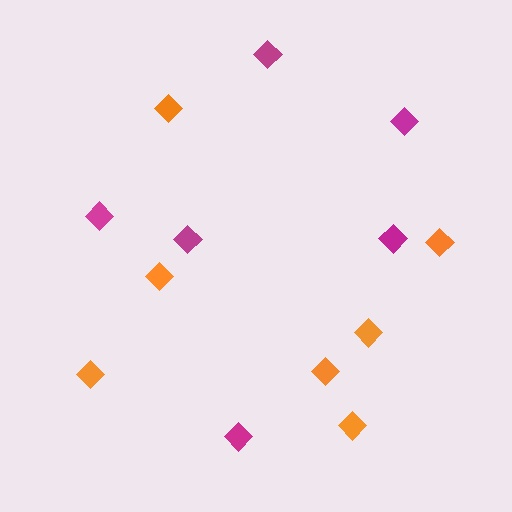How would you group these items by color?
There are 2 groups: one group of magenta diamonds (6) and one group of orange diamonds (7).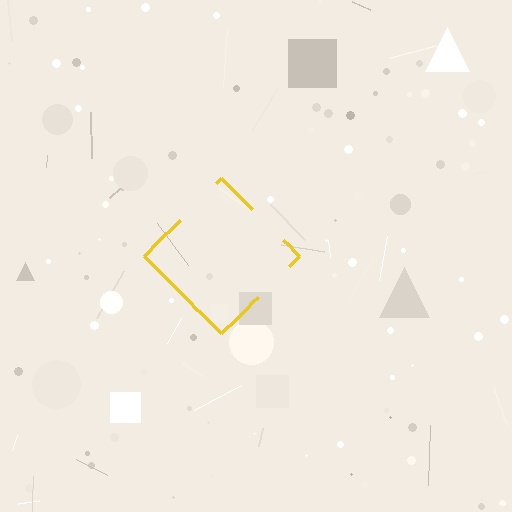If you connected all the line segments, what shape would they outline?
They would outline a diamond.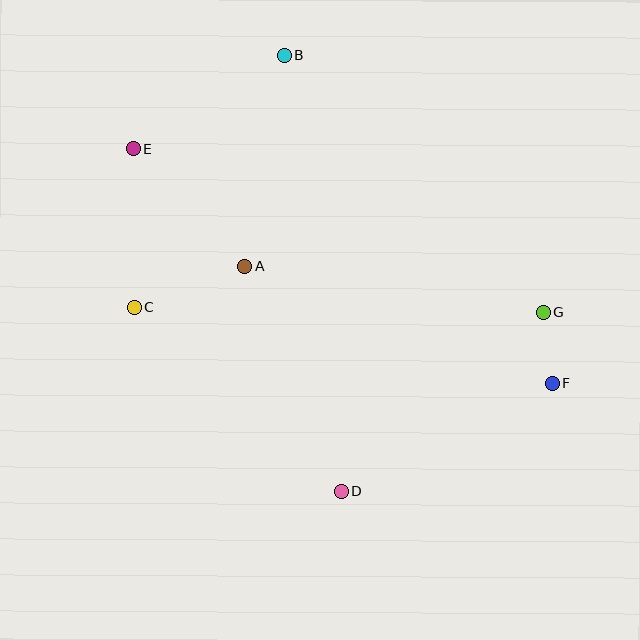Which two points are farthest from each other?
Points E and F are farthest from each other.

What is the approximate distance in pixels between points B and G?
The distance between B and G is approximately 365 pixels.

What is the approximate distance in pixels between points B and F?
The distance between B and F is approximately 423 pixels.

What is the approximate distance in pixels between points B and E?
The distance between B and E is approximately 178 pixels.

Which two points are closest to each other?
Points F and G are closest to each other.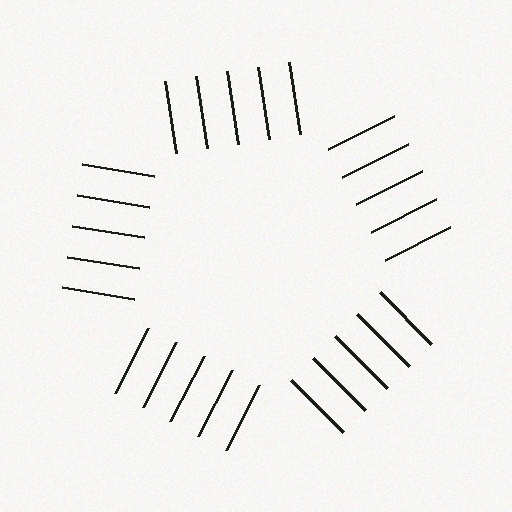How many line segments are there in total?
25 — 5 along each of the 5 edges.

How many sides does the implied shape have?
5 sides — the line-ends trace a pentagon.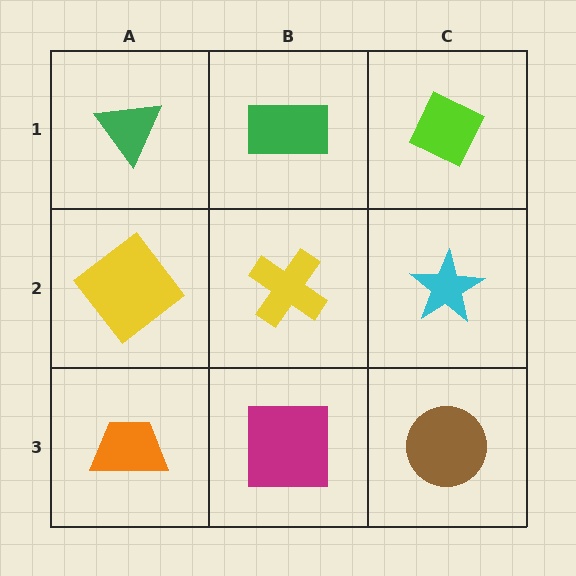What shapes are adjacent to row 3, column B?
A yellow cross (row 2, column B), an orange trapezoid (row 3, column A), a brown circle (row 3, column C).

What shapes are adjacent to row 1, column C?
A cyan star (row 2, column C), a green rectangle (row 1, column B).